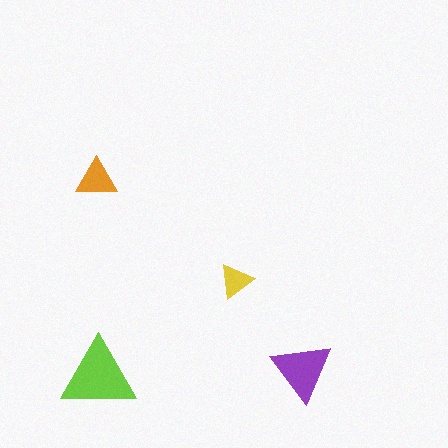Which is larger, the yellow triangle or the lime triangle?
The lime one.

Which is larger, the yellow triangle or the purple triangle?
The purple one.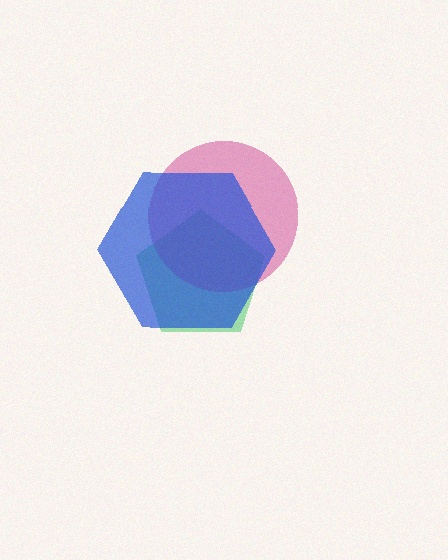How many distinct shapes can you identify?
There are 3 distinct shapes: a green pentagon, a magenta circle, a blue hexagon.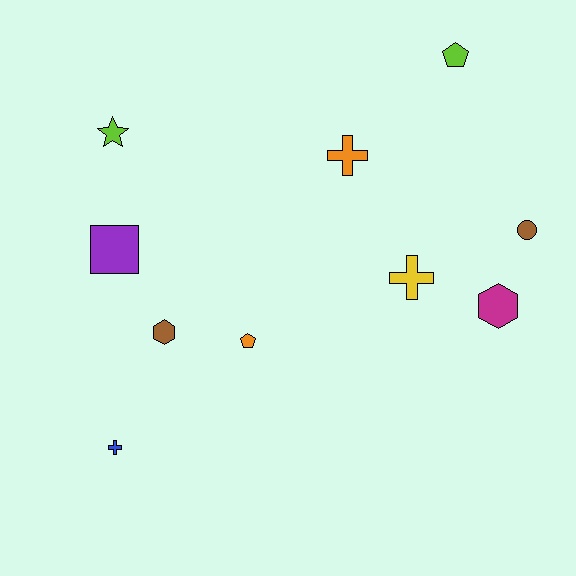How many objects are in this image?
There are 10 objects.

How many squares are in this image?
There is 1 square.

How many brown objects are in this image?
There are 2 brown objects.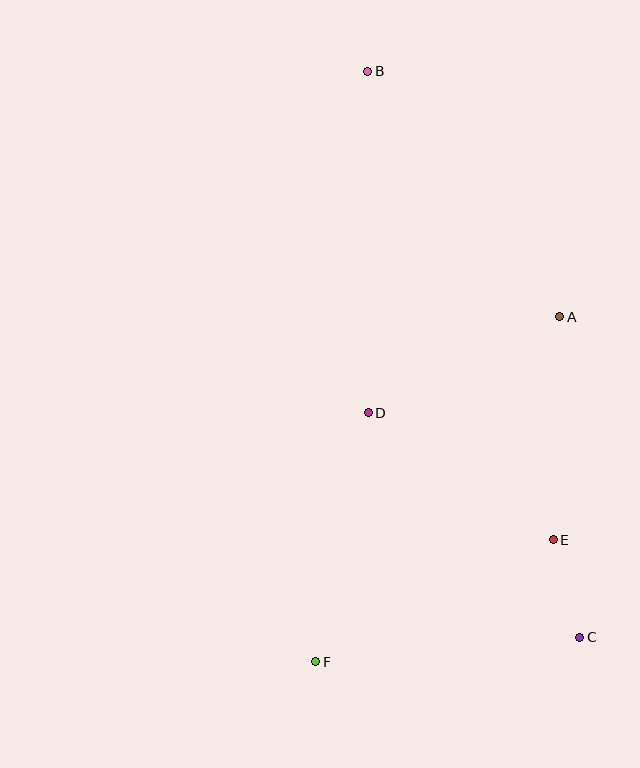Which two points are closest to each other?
Points C and E are closest to each other.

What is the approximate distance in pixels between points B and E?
The distance between B and E is approximately 504 pixels.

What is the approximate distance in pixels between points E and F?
The distance between E and F is approximately 267 pixels.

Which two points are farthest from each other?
Points B and C are farthest from each other.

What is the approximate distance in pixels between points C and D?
The distance between C and D is approximately 309 pixels.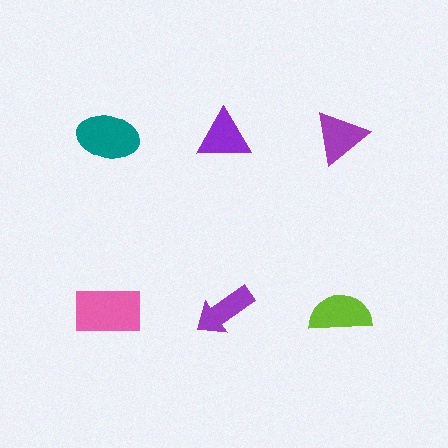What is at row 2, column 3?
A lime semicircle.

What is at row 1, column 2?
A purple triangle.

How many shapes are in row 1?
3 shapes.